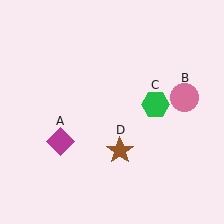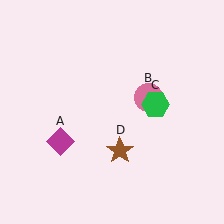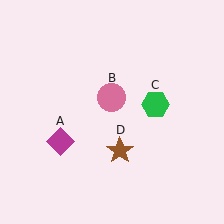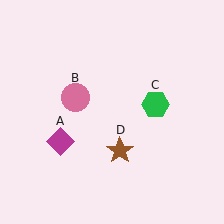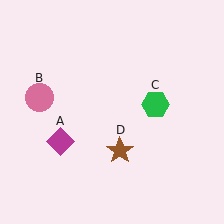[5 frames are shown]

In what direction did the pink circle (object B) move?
The pink circle (object B) moved left.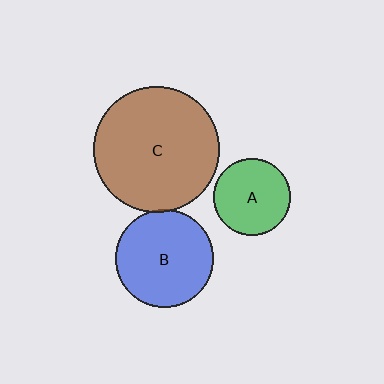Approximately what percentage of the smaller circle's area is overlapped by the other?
Approximately 5%.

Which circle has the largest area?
Circle C (brown).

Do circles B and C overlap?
Yes.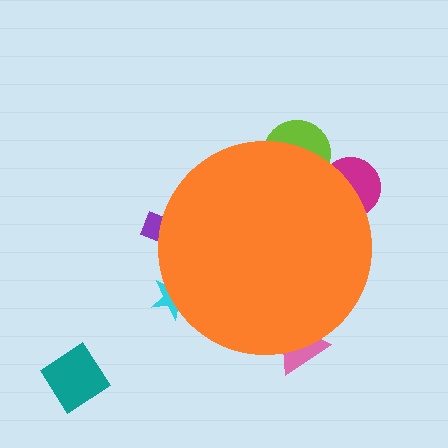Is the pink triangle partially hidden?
Yes, the pink triangle is partially hidden behind the orange circle.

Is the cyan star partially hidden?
Yes, the cyan star is partially hidden behind the orange circle.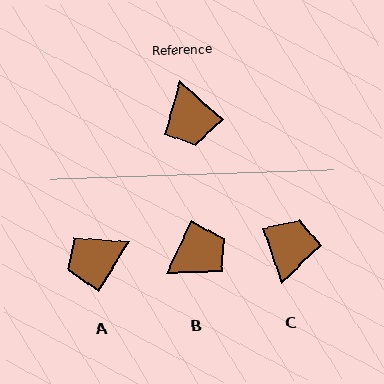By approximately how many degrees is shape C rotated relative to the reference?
Approximately 151 degrees counter-clockwise.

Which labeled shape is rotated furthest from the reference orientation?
C, about 151 degrees away.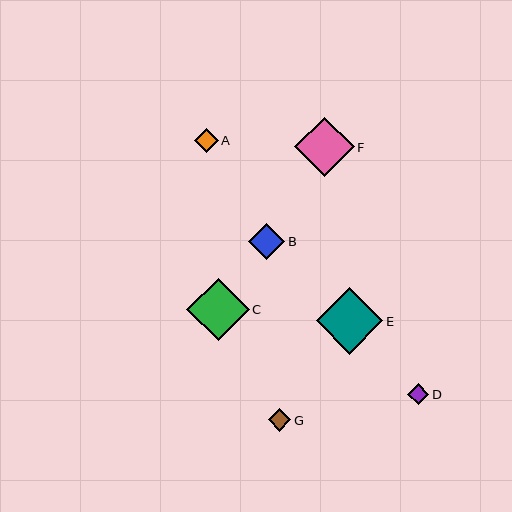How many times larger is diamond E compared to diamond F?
Diamond E is approximately 1.1 times the size of diamond F.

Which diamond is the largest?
Diamond E is the largest with a size of approximately 67 pixels.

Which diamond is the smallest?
Diamond D is the smallest with a size of approximately 21 pixels.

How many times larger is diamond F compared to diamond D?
Diamond F is approximately 2.8 times the size of diamond D.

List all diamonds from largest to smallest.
From largest to smallest: E, C, F, B, A, G, D.